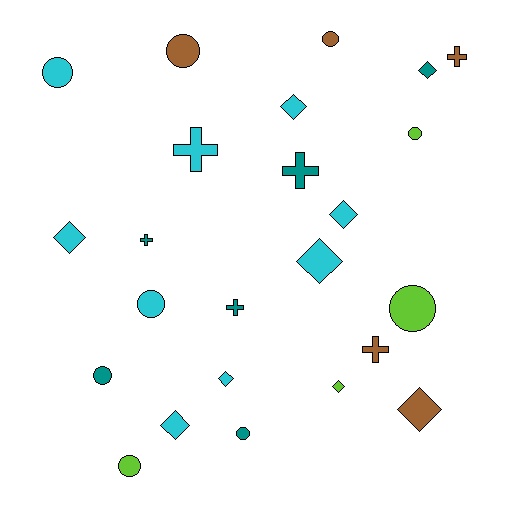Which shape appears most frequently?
Circle, with 9 objects.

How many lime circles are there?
There are 3 lime circles.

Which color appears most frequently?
Cyan, with 9 objects.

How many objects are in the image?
There are 24 objects.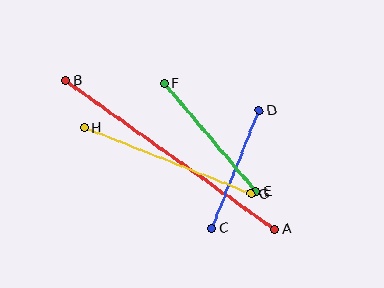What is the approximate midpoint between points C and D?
The midpoint is at approximately (236, 170) pixels.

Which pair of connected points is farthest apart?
Points A and B are farthest apart.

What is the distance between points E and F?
The distance is approximately 142 pixels.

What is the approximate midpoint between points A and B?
The midpoint is at approximately (170, 155) pixels.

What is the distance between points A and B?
The distance is approximately 257 pixels.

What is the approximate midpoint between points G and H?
The midpoint is at approximately (168, 161) pixels.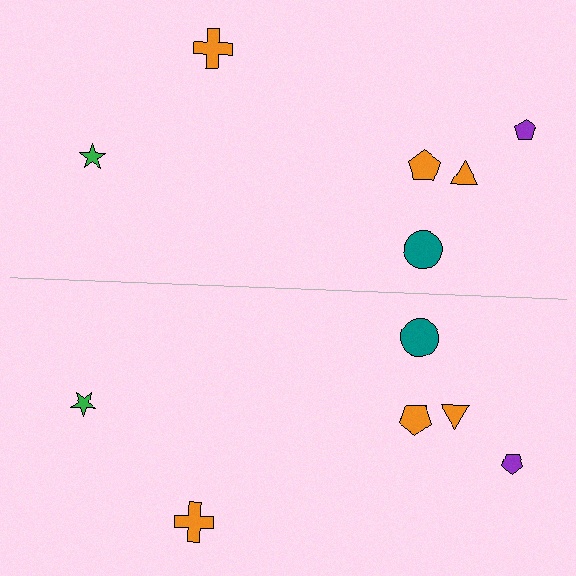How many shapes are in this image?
There are 12 shapes in this image.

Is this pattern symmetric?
Yes, this pattern has bilateral (reflection) symmetry.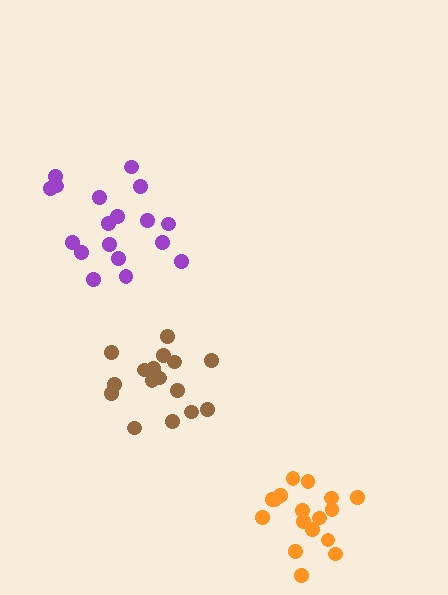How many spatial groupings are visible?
There are 3 spatial groupings.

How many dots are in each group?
Group 1: 17 dots, Group 2: 16 dots, Group 3: 18 dots (51 total).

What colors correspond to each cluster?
The clusters are colored: orange, brown, purple.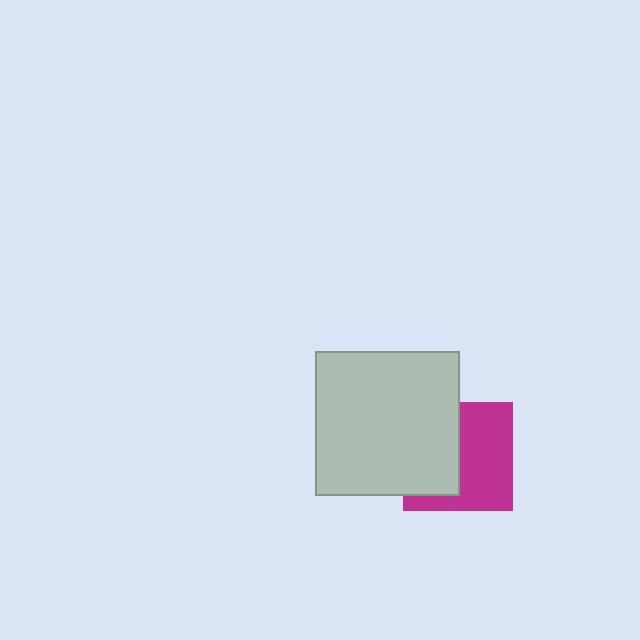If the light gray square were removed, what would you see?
You would see the complete magenta square.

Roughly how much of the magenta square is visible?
About half of it is visible (roughly 56%).